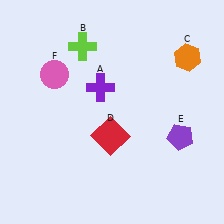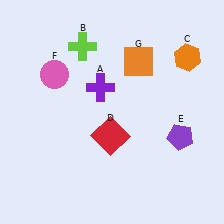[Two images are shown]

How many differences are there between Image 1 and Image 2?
There is 1 difference between the two images.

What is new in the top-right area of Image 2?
An orange square (G) was added in the top-right area of Image 2.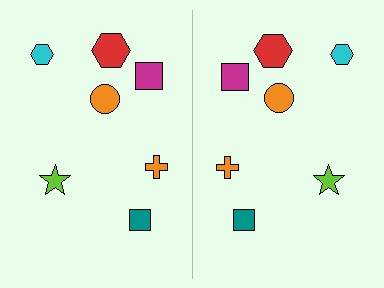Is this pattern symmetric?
Yes, this pattern has bilateral (reflection) symmetry.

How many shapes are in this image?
There are 14 shapes in this image.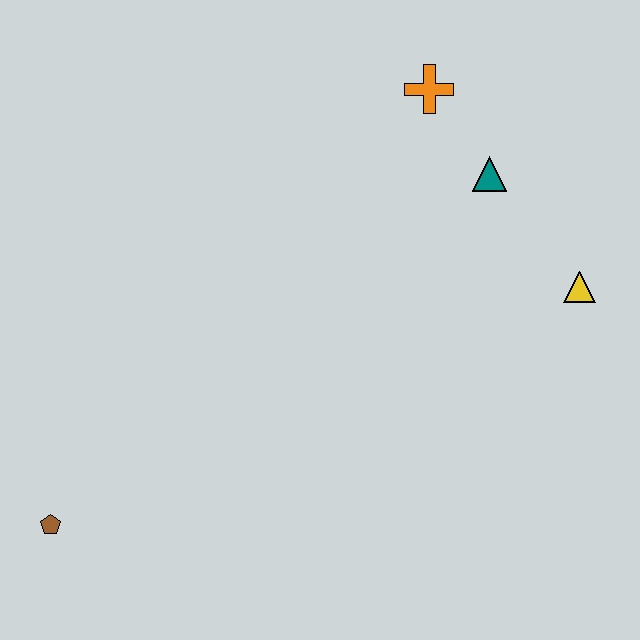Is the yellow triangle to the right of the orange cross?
Yes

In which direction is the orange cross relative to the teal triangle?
The orange cross is above the teal triangle.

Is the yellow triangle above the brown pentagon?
Yes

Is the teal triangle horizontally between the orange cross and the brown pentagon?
No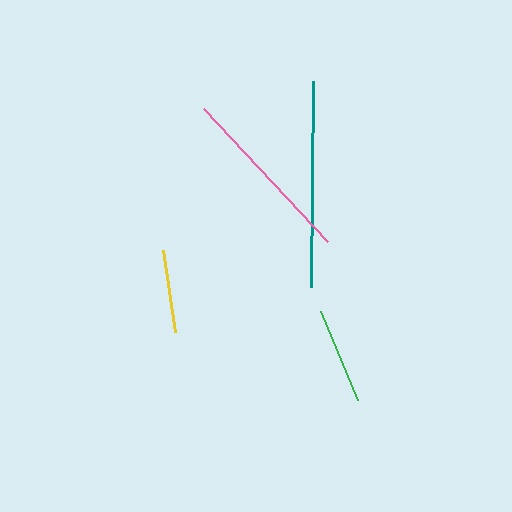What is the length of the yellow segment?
The yellow segment is approximately 82 pixels long.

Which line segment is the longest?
The teal line is the longest at approximately 205 pixels.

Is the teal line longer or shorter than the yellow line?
The teal line is longer than the yellow line.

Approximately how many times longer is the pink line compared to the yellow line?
The pink line is approximately 2.2 times the length of the yellow line.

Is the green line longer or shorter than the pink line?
The pink line is longer than the green line.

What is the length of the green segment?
The green segment is approximately 96 pixels long.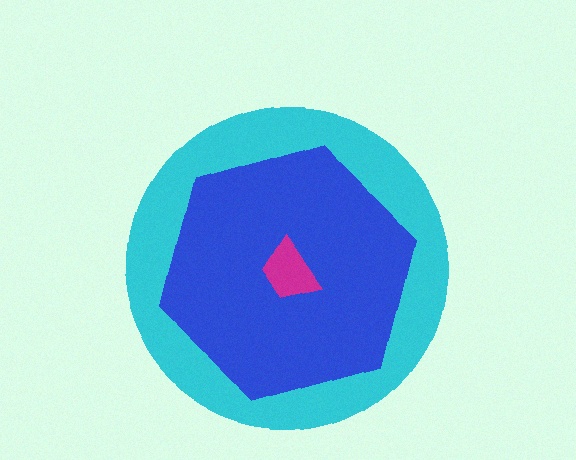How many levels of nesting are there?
3.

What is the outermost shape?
The cyan circle.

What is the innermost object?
The magenta trapezoid.